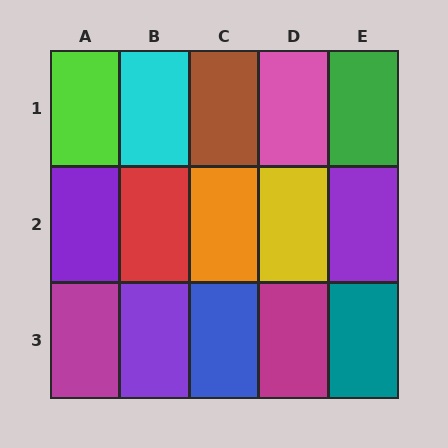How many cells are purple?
3 cells are purple.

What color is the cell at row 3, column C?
Blue.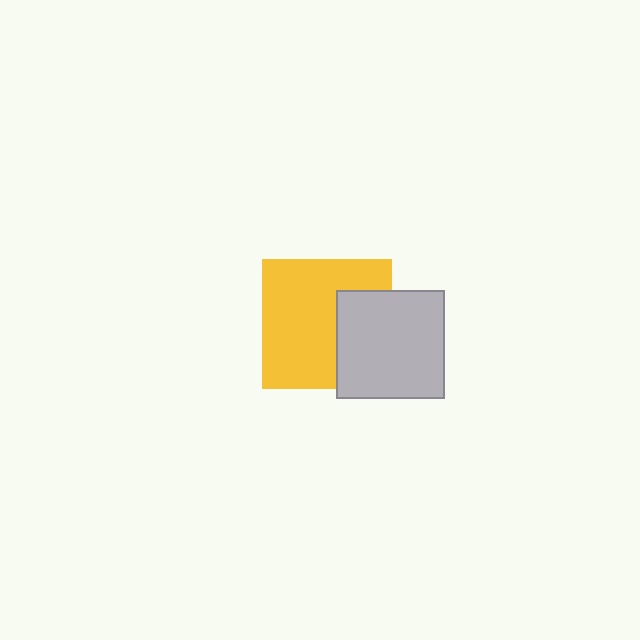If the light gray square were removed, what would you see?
You would see the complete yellow square.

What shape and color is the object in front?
The object in front is a light gray square.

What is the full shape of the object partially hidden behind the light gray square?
The partially hidden object is a yellow square.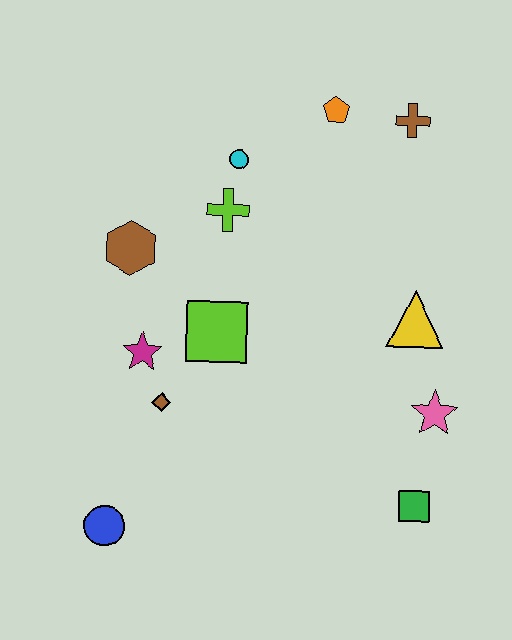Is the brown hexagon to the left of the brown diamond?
Yes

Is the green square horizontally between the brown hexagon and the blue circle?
No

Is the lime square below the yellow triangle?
Yes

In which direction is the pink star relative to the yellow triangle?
The pink star is below the yellow triangle.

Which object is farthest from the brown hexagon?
The green square is farthest from the brown hexagon.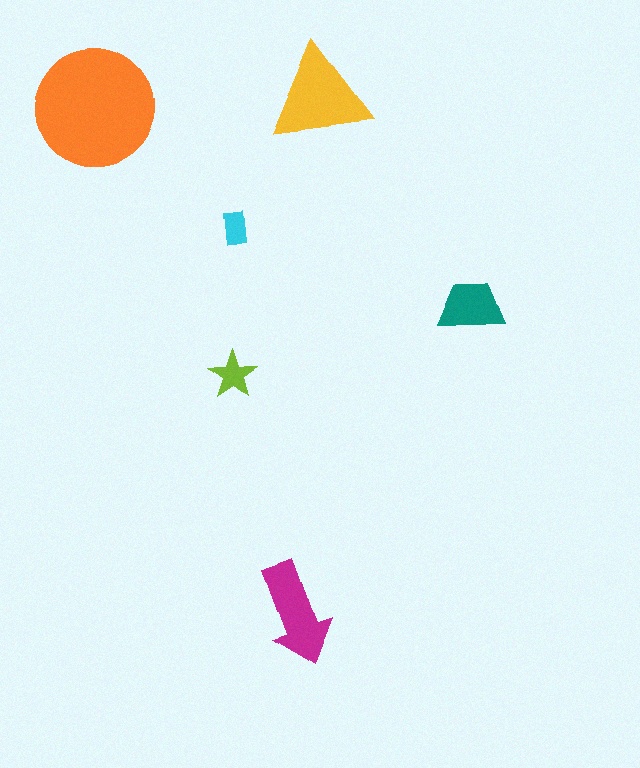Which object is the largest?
The orange circle.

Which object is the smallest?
The cyan rectangle.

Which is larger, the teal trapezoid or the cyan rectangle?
The teal trapezoid.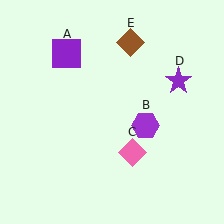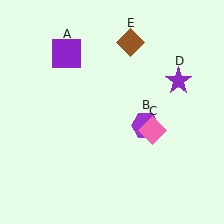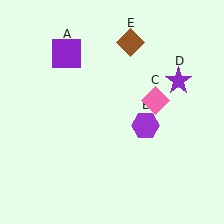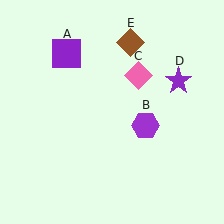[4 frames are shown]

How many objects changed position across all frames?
1 object changed position: pink diamond (object C).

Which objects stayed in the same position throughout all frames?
Purple square (object A) and purple hexagon (object B) and purple star (object D) and brown diamond (object E) remained stationary.